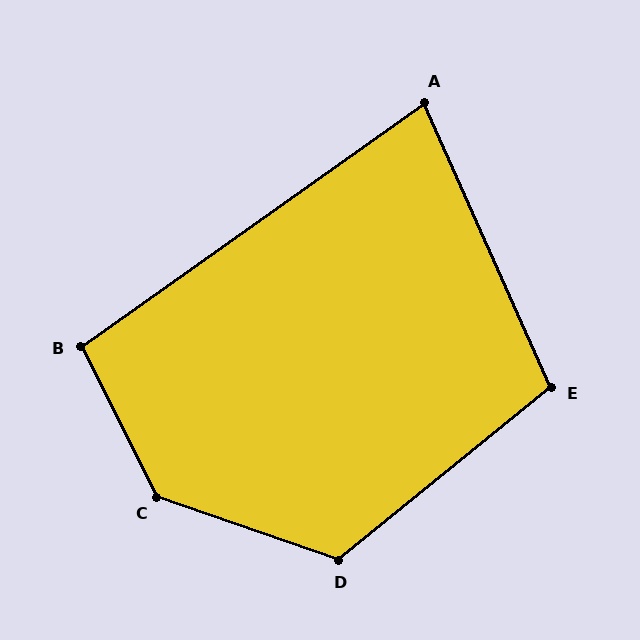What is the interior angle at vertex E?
Approximately 105 degrees (obtuse).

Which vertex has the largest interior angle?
C, at approximately 136 degrees.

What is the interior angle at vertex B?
Approximately 99 degrees (obtuse).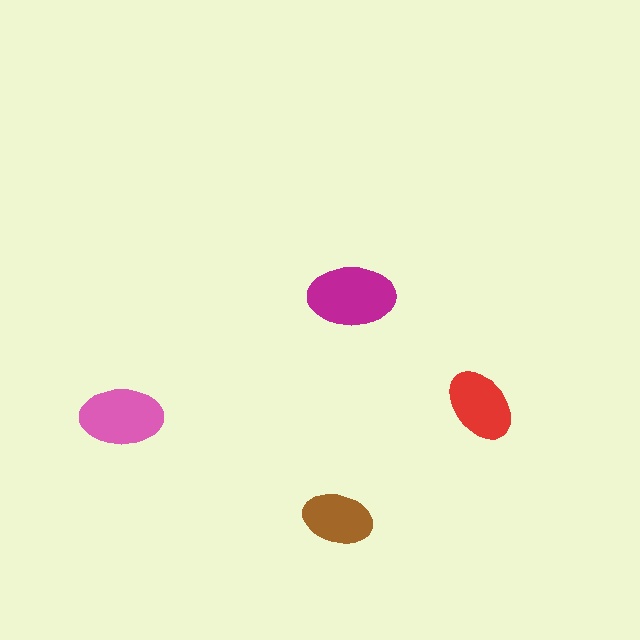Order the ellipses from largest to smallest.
the magenta one, the pink one, the red one, the brown one.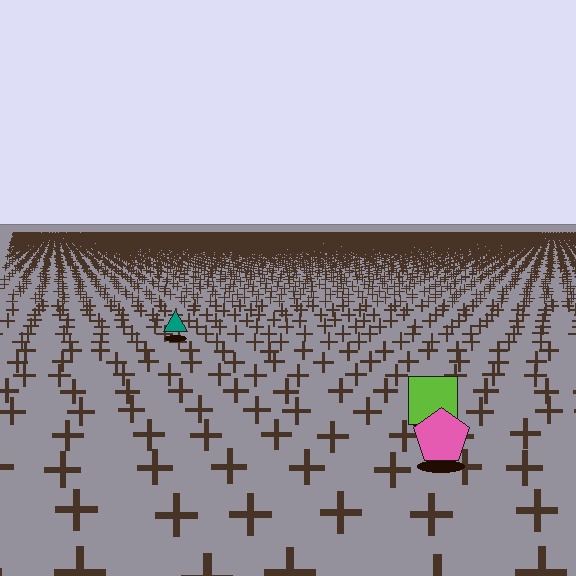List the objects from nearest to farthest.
From nearest to farthest: the pink pentagon, the lime square, the teal triangle.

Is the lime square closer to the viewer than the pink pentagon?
No. The pink pentagon is closer — you can tell from the texture gradient: the ground texture is coarser near it.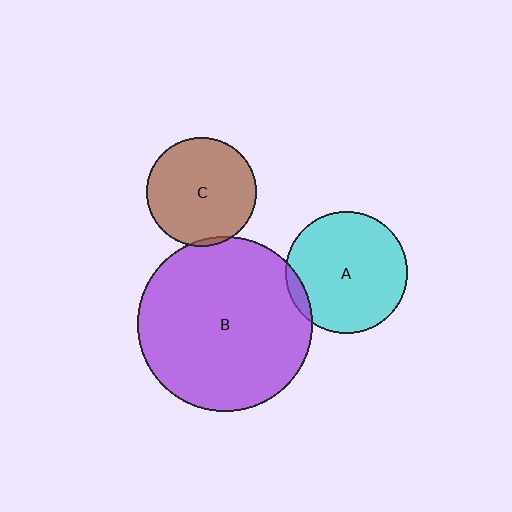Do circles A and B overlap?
Yes.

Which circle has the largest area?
Circle B (purple).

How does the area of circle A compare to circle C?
Approximately 1.2 times.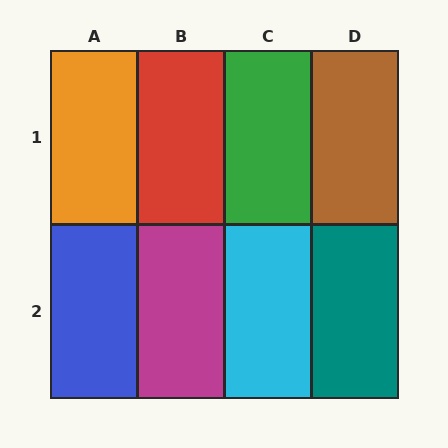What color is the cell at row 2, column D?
Teal.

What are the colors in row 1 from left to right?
Orange, red, green, brown.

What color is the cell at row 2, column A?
Blue.